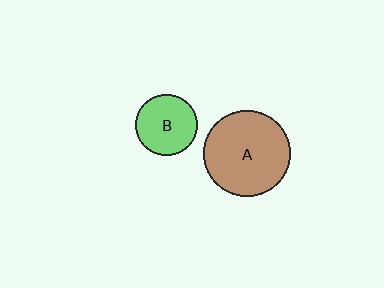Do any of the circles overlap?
No, none of the circles overlap.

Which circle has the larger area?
Circle A (brown).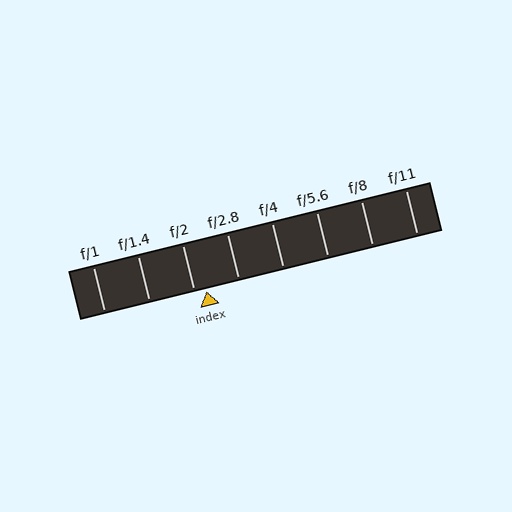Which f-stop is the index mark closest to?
The index mark is closest to f/2.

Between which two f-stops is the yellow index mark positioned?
The index mark is between f/2 and f/2.8.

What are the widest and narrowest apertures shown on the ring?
The widest aperture shown is f/1 and the narrowest is f/11.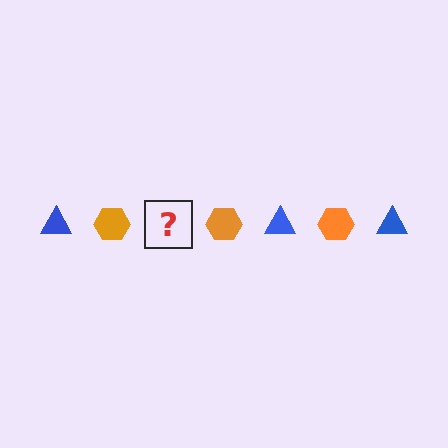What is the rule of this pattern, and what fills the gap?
The rule is that the pattern alternates between blue triangle and orange hexagon. The gap should be filled with a blue triangle.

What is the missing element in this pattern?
The missing element is a blue triangle.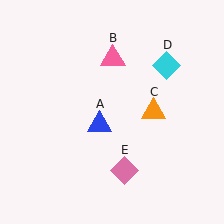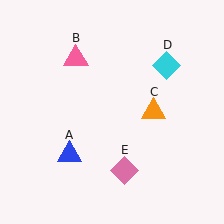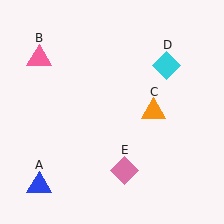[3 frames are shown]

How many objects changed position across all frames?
2 objects changed position: blue triangle (object A), pink triangle (object B).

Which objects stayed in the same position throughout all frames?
Orange triangle (object C) and cyan diamond (object D) and pink diamond (object E) remained stationary.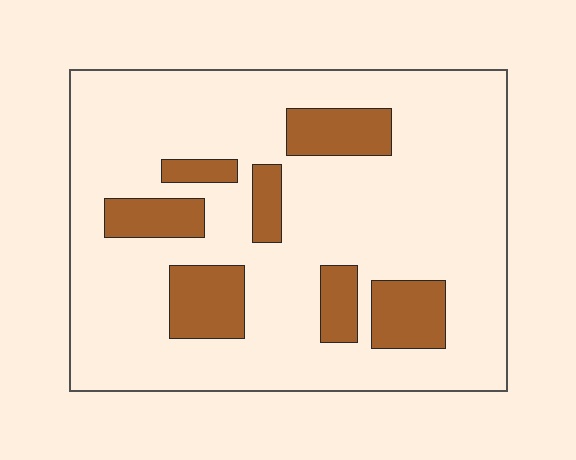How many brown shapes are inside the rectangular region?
7.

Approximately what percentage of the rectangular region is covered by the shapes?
Approximately 20%.